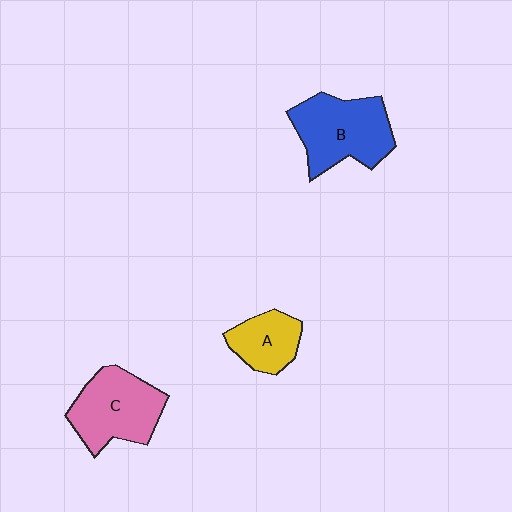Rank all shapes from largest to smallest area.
From largest to smallest: B (blue), C (pink), A (yellow).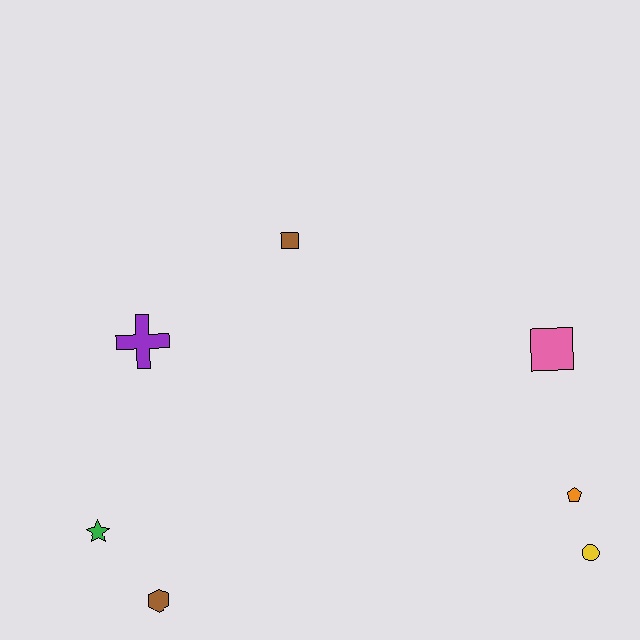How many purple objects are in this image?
There is 1 purple object.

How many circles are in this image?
There is 1 circle.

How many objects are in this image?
There are 7 objects.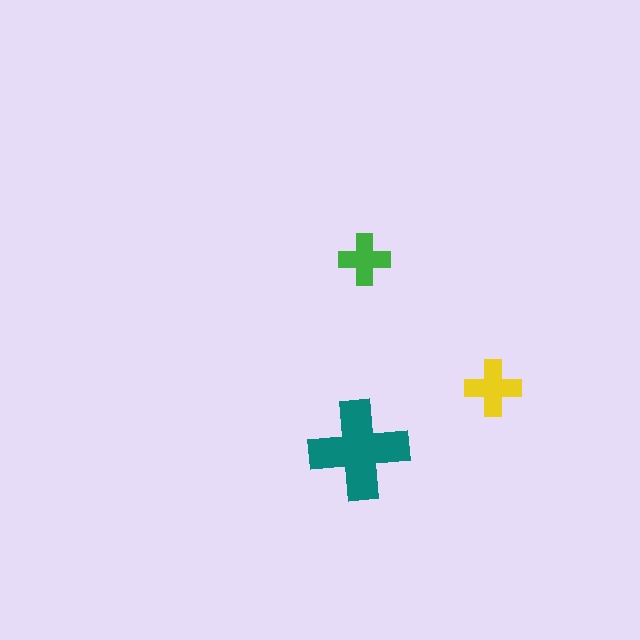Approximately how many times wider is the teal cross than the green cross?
About 2 times wider.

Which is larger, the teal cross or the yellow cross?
The teal one.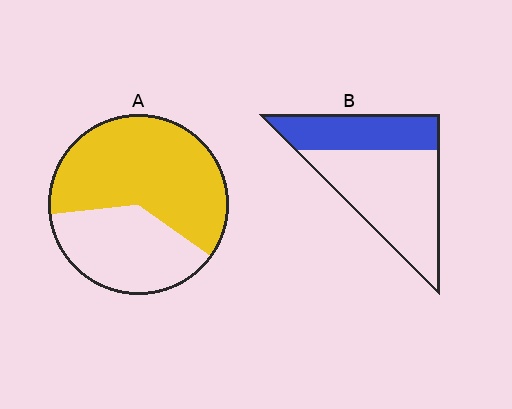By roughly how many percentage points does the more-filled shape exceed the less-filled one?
By roughly 25 percentage points (A over B).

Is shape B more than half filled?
No.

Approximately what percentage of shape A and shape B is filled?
A is approximately 60% and B is approximately 35%.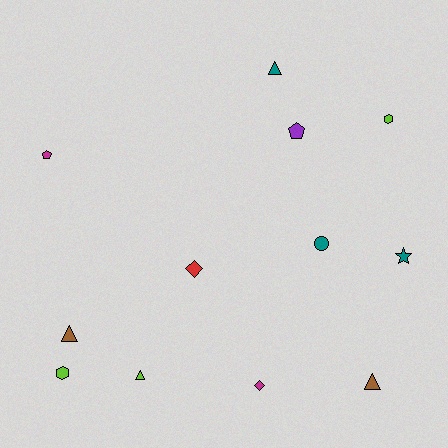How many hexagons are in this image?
There are 2 hexagons.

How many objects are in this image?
There are 12 objects.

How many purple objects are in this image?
There is 1 purple object.